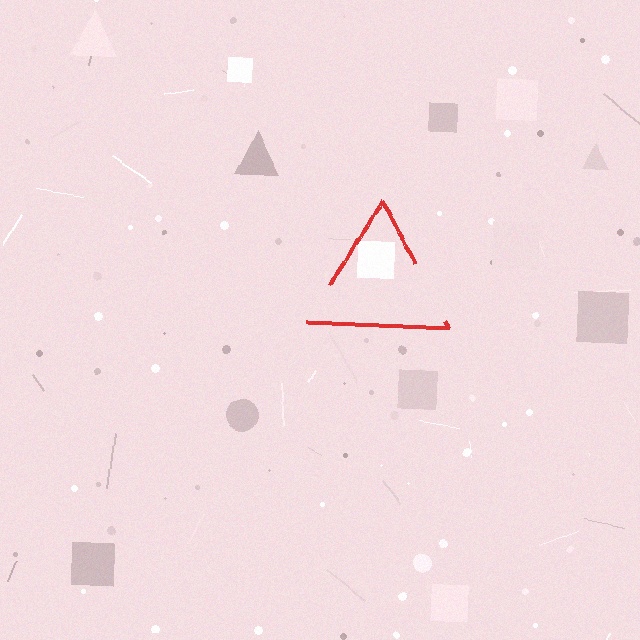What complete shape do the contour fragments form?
The contour fragments form a triangle.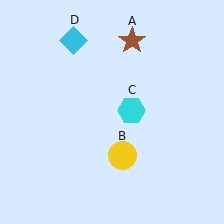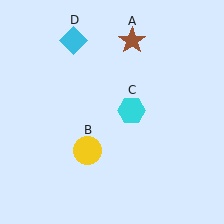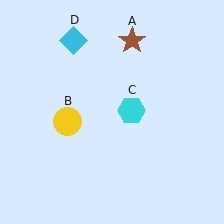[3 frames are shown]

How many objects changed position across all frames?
1 object changed position: yellow circle (object B).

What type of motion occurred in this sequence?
The yellow circle (object B) rotated clockwise around the center of the scene.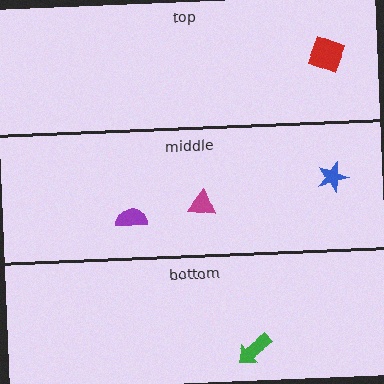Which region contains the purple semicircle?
The middle region.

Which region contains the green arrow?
The bottom region.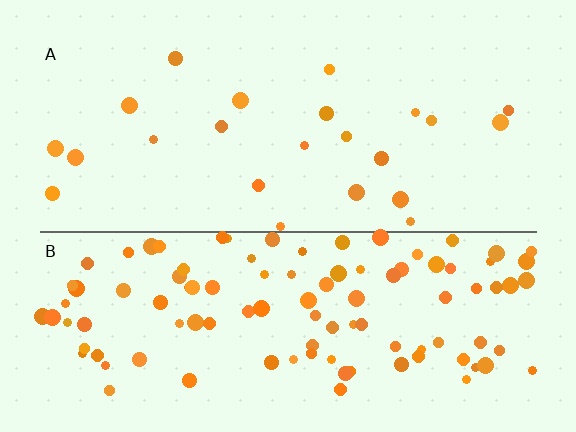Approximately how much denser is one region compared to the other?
Approximately 4.6× — region B over region A.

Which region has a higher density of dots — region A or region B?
B (the bottom).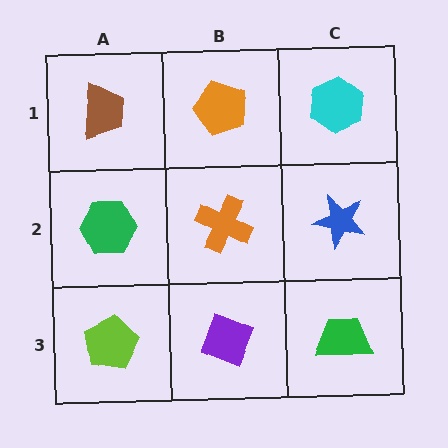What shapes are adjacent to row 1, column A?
A green hexagon (row 2, column A), an orange pentagon (row 1, column B).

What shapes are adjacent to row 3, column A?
A green hexagon (row 2, column A), a purple diamond (row 3, column B).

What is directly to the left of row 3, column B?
A lime pentagon.